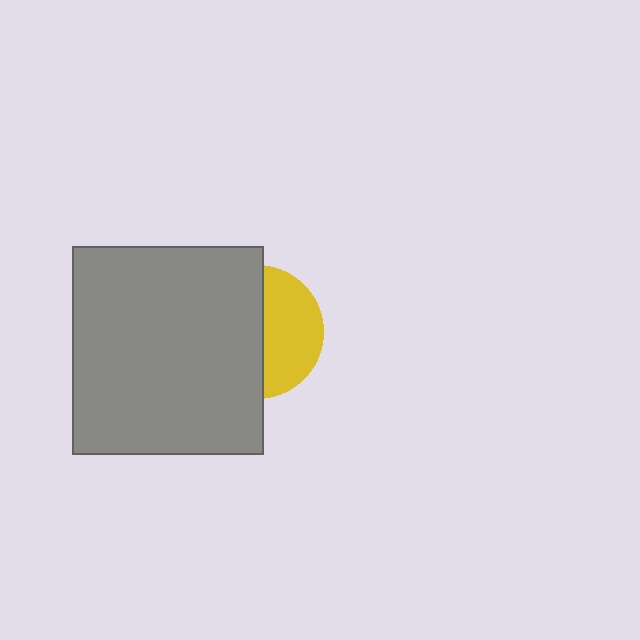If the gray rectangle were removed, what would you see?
You would see the complete yellow circle.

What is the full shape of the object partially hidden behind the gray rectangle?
The partially hidden object is a yellow circle.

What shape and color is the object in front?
The object in front is a gray rectangle.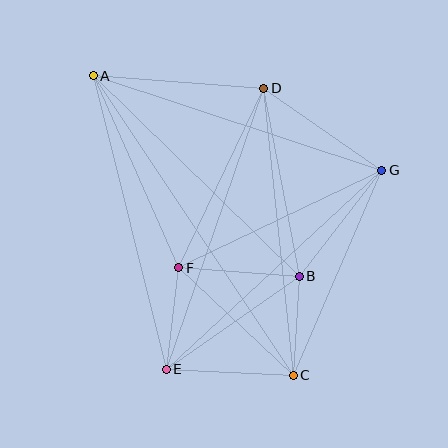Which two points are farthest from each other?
Points A and C are farthest from each other.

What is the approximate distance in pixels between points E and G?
The distance between E and G is approximately 294 pixels.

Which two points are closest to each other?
Points B and C are closest to each other.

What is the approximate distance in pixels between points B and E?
The distance between B and E is approximately 163 pixels.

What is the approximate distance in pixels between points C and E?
The distance between C and E is approximately 127 pixels.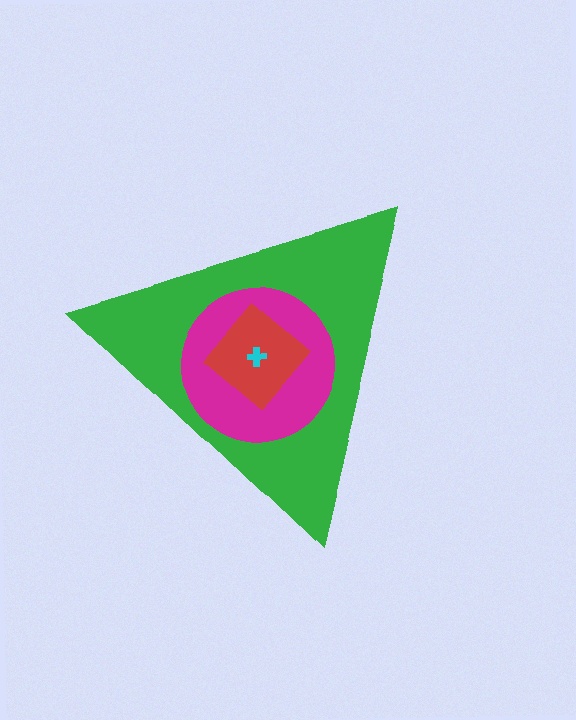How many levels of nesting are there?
4.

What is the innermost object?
The cyan cross.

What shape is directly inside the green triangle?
The magenta circle.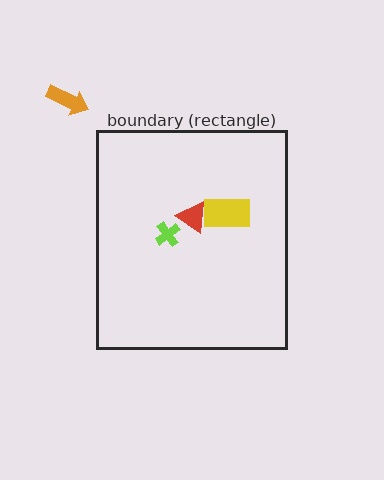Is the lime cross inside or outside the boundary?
Inside.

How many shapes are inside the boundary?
3 inside, 1 outside.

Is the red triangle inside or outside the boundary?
Inside.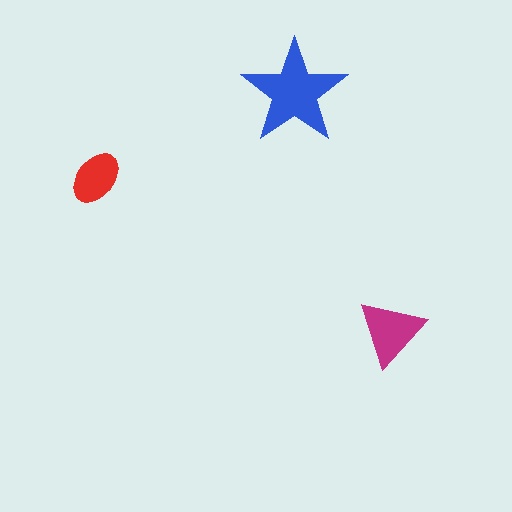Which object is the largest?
The blue star.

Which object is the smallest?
The red ellipse.